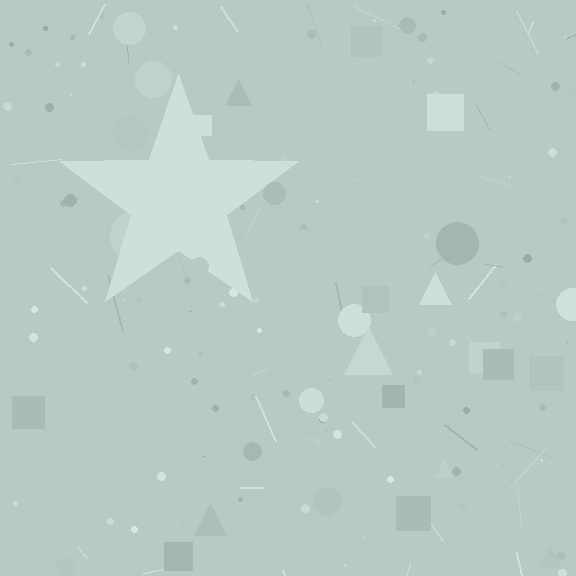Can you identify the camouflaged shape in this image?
The camouflaged shape is a star.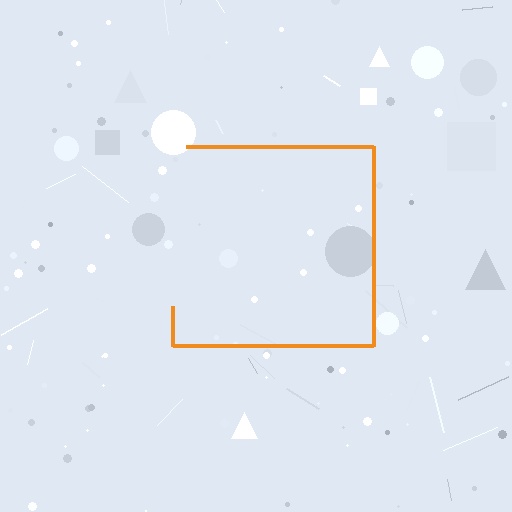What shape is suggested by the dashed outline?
The dashed outline suggests a square.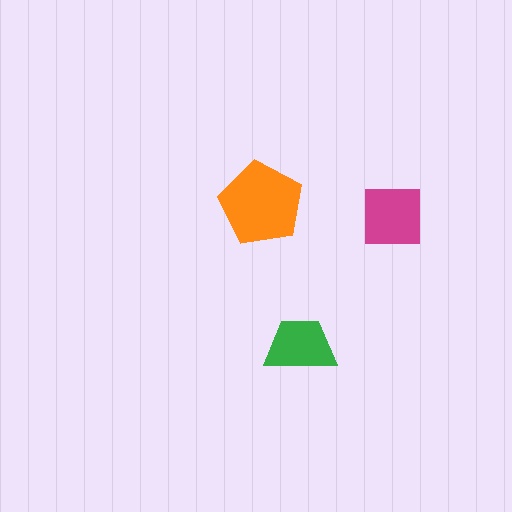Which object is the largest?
The orange pentagon.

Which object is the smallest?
The green trapezoid.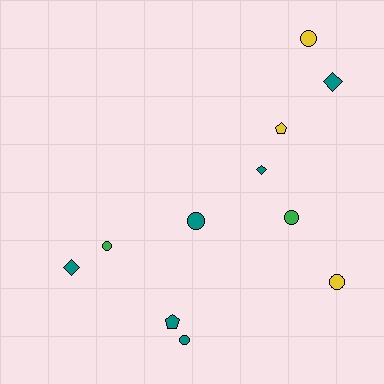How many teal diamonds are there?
There are 3 teal diamonds.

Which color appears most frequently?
Teal, with 6 objects.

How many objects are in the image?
There are 11 objects.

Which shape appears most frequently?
Circle, with 6 objects.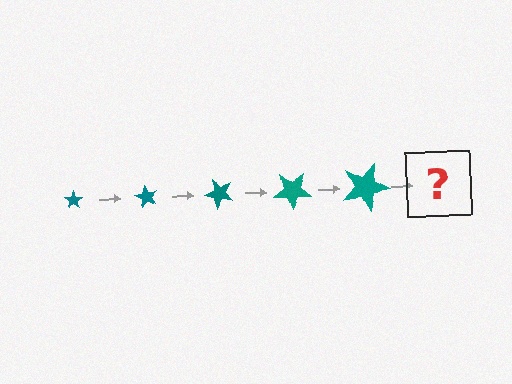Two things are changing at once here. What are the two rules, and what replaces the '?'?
The two rules are that the star grows larger each step and it rotates 60 degrees each step. The '?' should be a star, larger than the previous one and rotated 300 degrees from the start.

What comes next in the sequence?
The next element should be a star, larger than the previous one and rotated 300 degrees from the start.